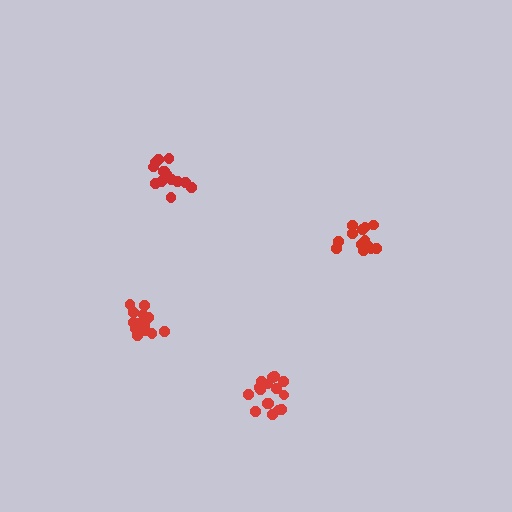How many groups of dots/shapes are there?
There are 4 groups.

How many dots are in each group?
Group 1: 13 dots, Group 2: 16 dots, Group 3: 14 dots, Group 4: 13 dots (56 total).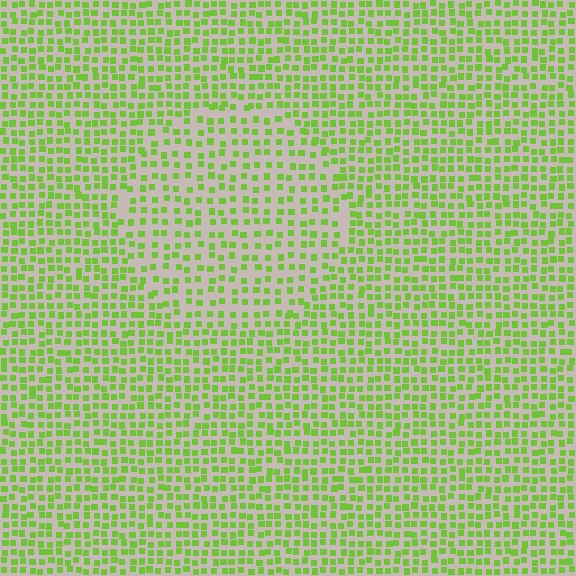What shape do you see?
I see a circle.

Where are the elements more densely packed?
The elements are more densely packed outside the circle boundary.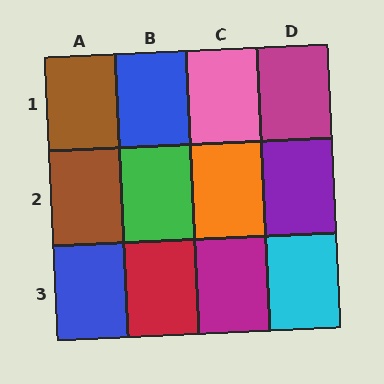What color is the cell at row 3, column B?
Red.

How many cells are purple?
1 cell is purple.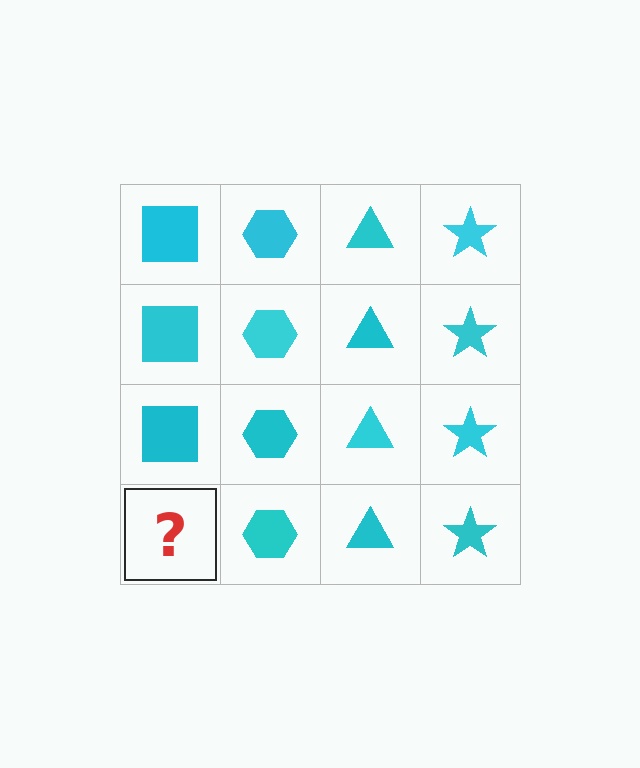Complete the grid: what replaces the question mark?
The question mark should be replaced with a cyan square.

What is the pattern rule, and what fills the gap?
The rule is that each column has a consistent shape. The gap should be filled with a cyan square.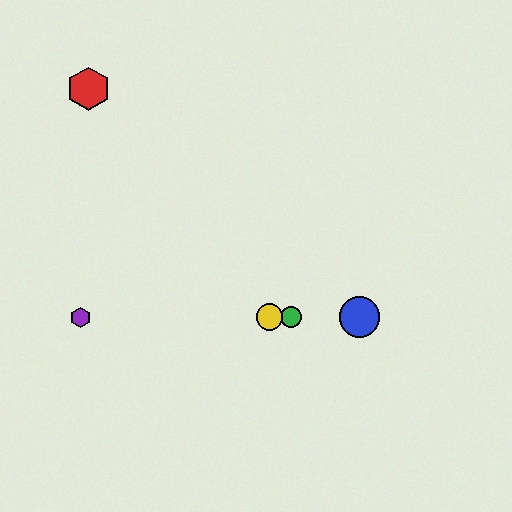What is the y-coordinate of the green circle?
The green circle is at y≈317.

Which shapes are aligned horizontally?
The blue circle, the green circle, the yellow circle, the purple hexagon are aligned horizontally.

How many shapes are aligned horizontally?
4 shapes (the blue circle, the green circle, the yellow circle, the purple hexagon) are aligned horizontally.